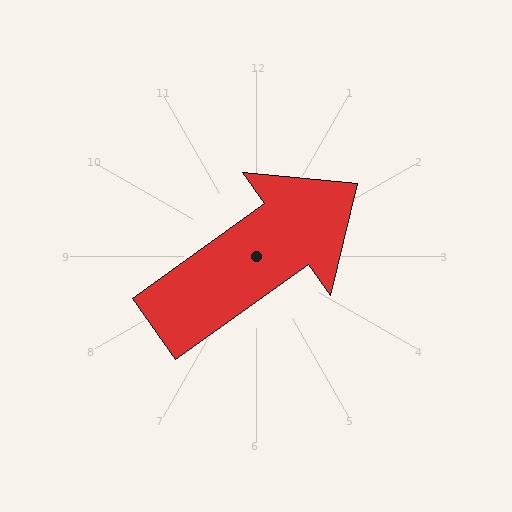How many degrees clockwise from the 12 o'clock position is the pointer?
Approximately 54 degrees.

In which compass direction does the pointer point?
Northeast.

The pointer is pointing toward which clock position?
Roughly 2 o'clock.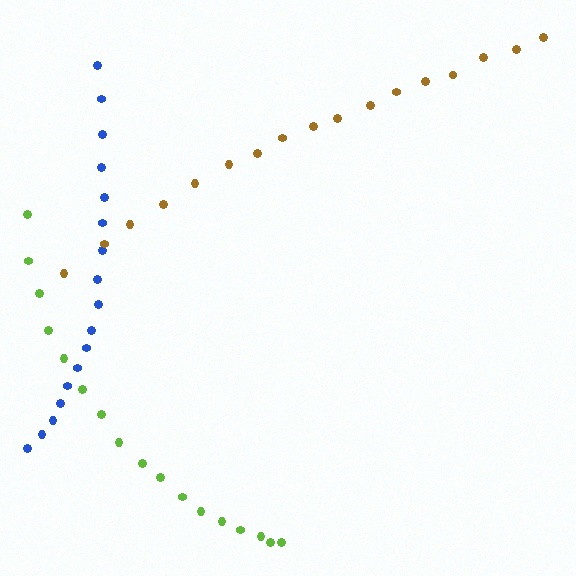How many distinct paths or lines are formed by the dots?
There are 3 distinct paths.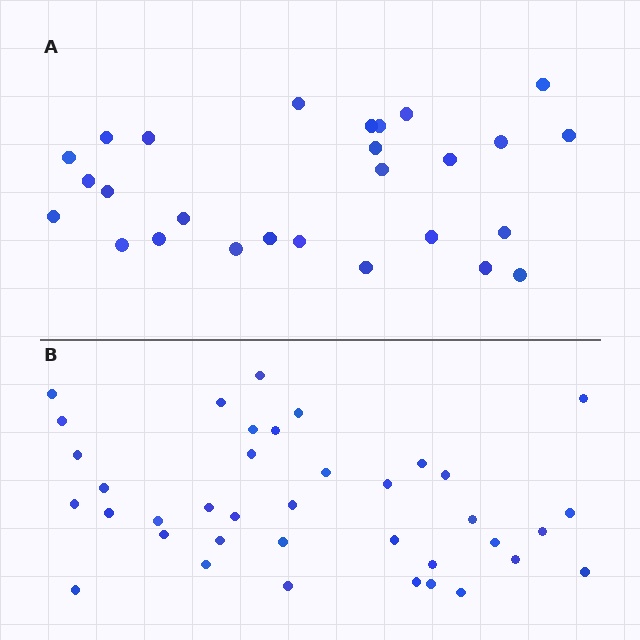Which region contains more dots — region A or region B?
Region B (the bottom region) has more dots.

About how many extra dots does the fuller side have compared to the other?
Region B has roughly 12 or so more dots than region A.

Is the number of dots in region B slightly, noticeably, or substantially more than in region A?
Region B has noticeably more, but not dramatically so. The ratio is roughly 1.4 to 1.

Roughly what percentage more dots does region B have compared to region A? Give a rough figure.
About 40% more.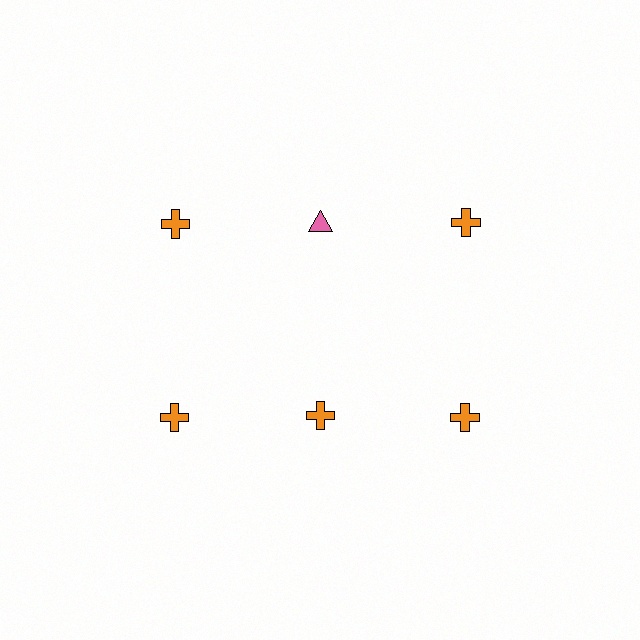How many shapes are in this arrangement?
There are 6 shapes arranged in a grid pattern.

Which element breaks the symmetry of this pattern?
The pink triangle in the top row, second from left column breaks the symmetry. All other shapes are orange crosses.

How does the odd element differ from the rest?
It differs in both color (pink instead of orange) and shape (triangle instead of cross).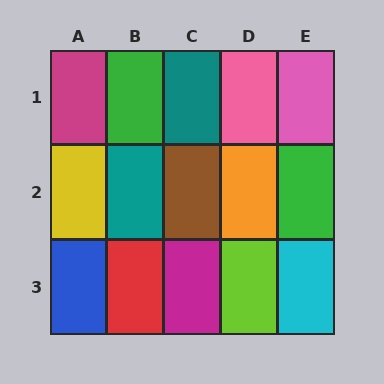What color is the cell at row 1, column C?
Teal.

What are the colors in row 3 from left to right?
Blue, red, magenta, lime, cyan.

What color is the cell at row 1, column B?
Green.